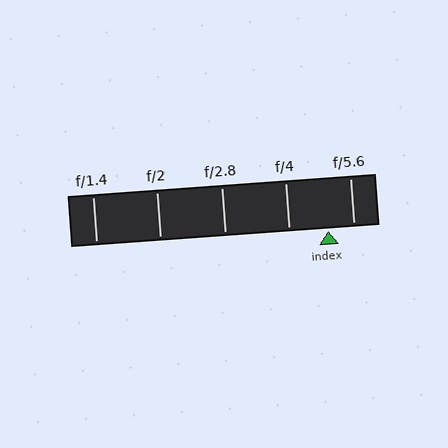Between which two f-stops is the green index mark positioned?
The index mark is between f/4 and f/5.6.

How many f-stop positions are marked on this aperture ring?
There are 5 f-stop positions marked.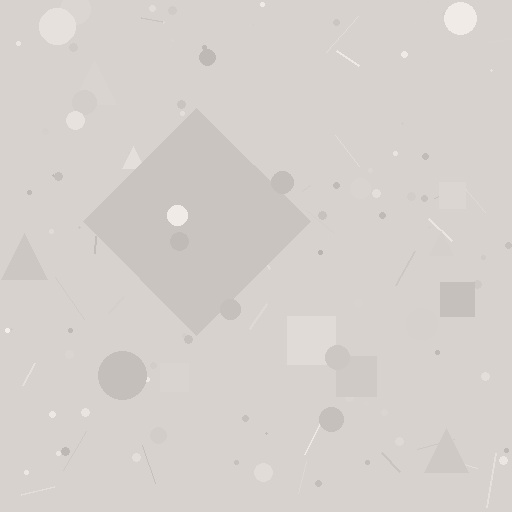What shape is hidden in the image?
A diamond is hidden in the image.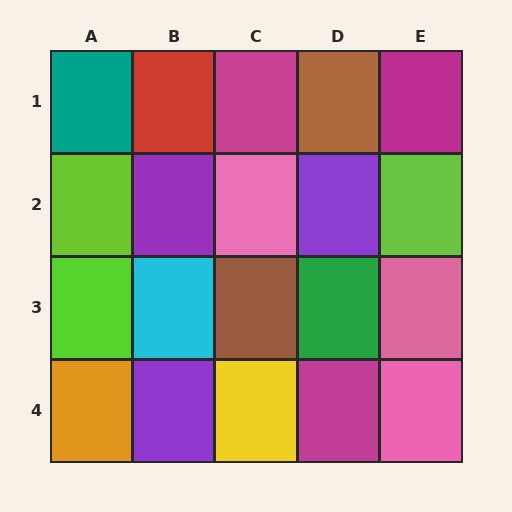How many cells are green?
1 cell is green.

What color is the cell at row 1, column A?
Teal.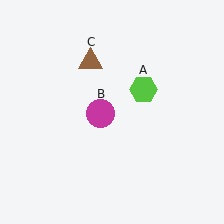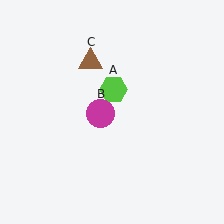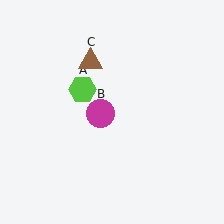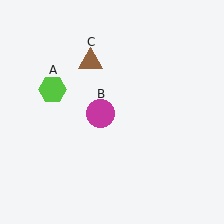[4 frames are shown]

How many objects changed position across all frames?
1 object changed position: lime hexagon (object A).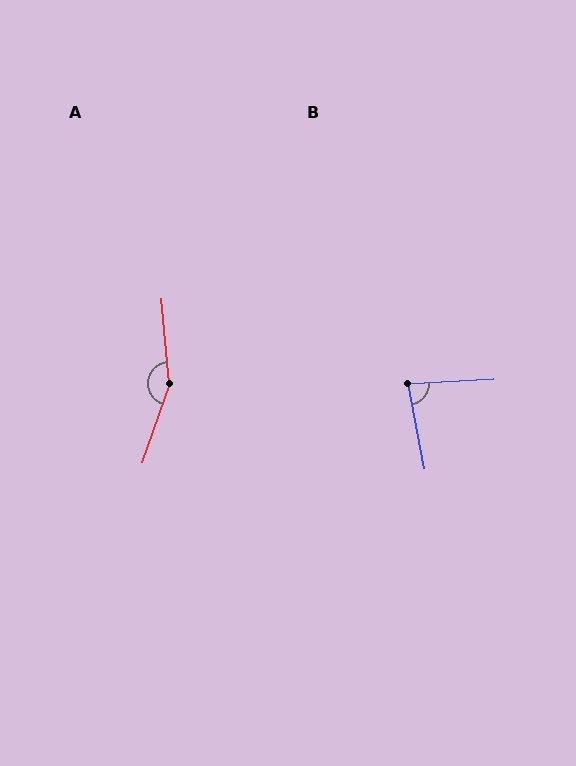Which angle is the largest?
A, at approximately 156 degrees.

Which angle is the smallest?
B, at approximately 82 degrees.